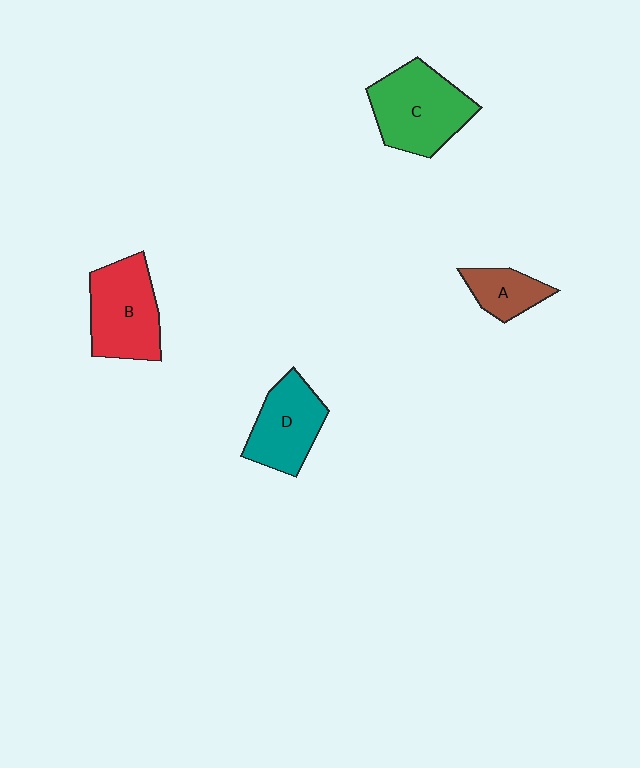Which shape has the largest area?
Shape C (green).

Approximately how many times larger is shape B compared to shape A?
Approximately 2.0 times.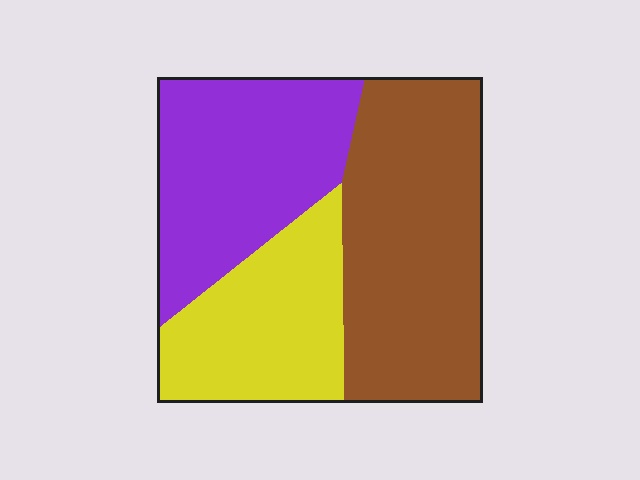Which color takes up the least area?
Yellow, at roughly 25%.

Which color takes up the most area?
Brown, at roughly 40%.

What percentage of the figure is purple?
Purple covers 32% of the figure.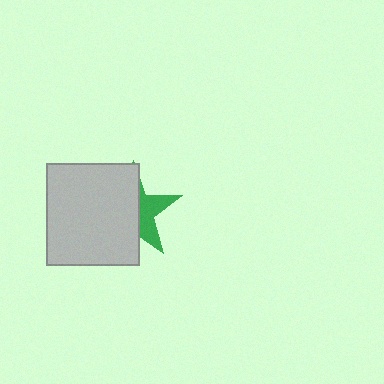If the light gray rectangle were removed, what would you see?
You would see the complete green star.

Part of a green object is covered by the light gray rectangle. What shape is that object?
It is a star.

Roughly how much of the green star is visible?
A small part of it is visible (roughly 38%).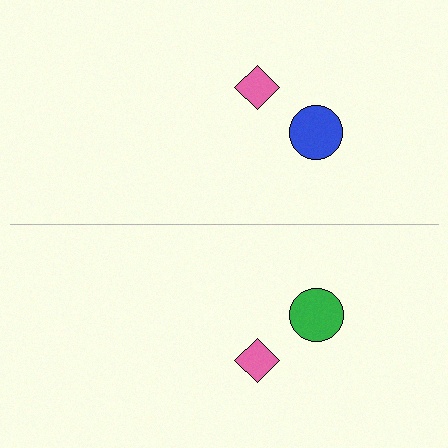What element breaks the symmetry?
The green circle on the bottom side breaks the symmetry — its mirror counterpart is blue.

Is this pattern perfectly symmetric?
No, the pattern is not perfectly symmetric. The green circle on the bottom side breaks the symmetry — its mirror counterpart is blue.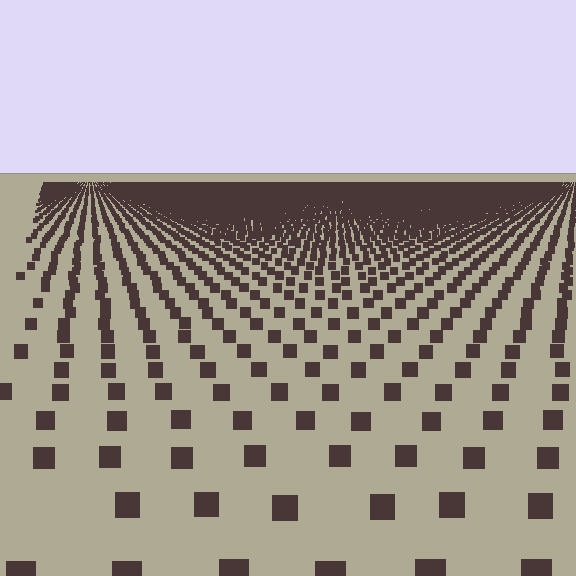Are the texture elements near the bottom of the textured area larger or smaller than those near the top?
Larger. Near the bottom, elements are closer to the viewer and appear at a bigger on-screen size.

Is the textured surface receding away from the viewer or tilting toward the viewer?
The surface is receding away from the viewer. Texture elements get smaller and denser toward the top.